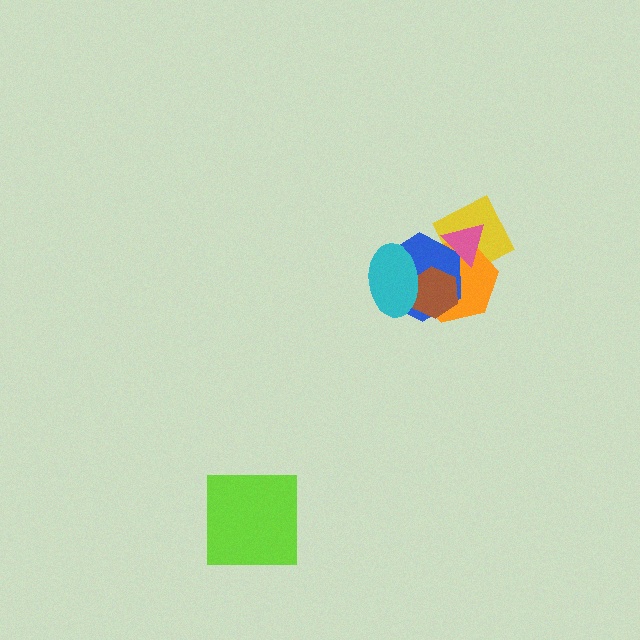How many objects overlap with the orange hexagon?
5 objects overlap with the orange hexagon.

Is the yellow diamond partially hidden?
Yes, it is partially covered by another shape.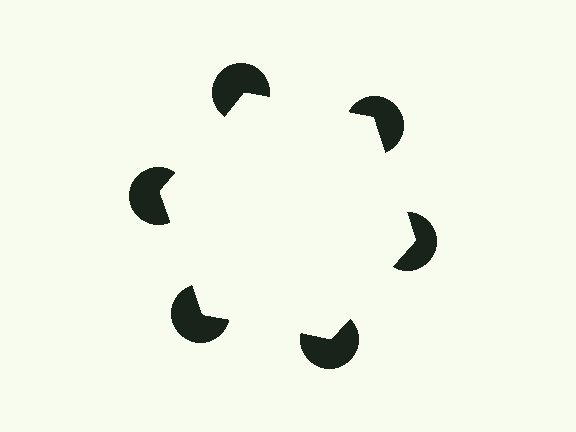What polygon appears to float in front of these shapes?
An illusory hexagon — its edges are inferred from the aligned wedge cuts in the pac-man discs, not physically drawn.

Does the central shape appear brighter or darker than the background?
It typically appears slightly brighter than the background, even though no actual brightness change is drawn.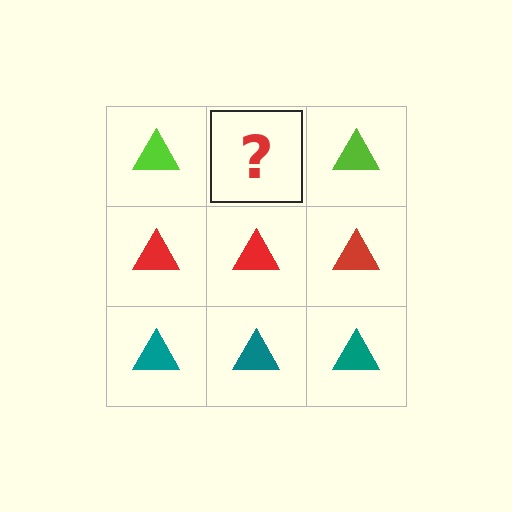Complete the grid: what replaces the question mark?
The question mark should be replaced with a lime triangle.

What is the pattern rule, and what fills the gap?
The rule is that each row has a consistent color. The gap should be filled with a lime triangle.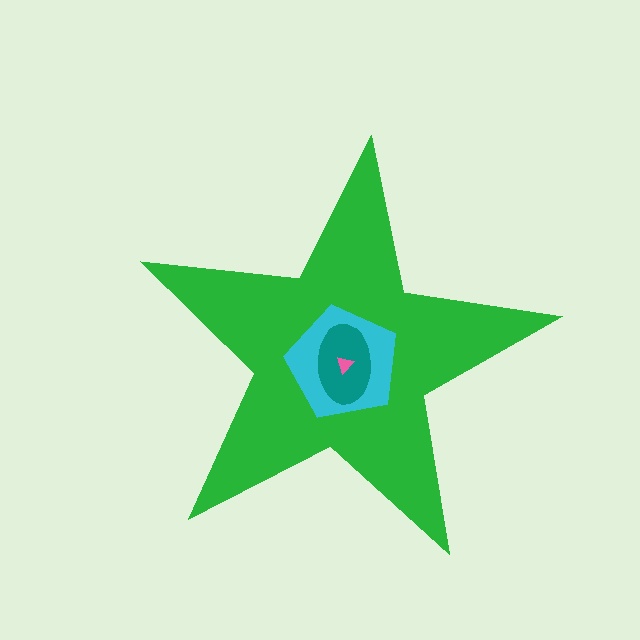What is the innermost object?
The pink triangle.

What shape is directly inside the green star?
The cyan pentagon.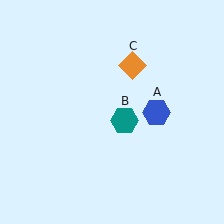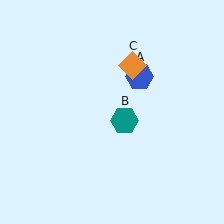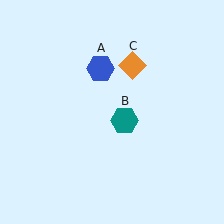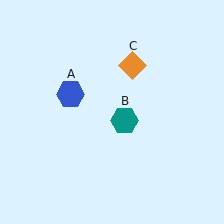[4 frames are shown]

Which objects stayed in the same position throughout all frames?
Teal hexagon (object B) and orange diamond (object C) remained stationary.